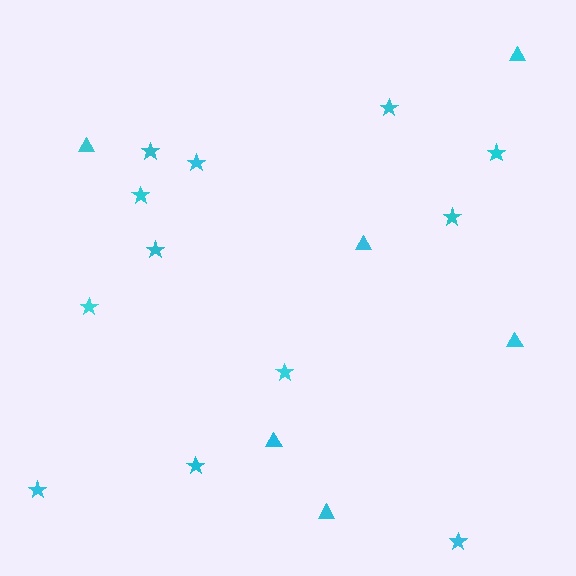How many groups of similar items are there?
There are 2 groups: one group of triangles (6) and one group of stars (12).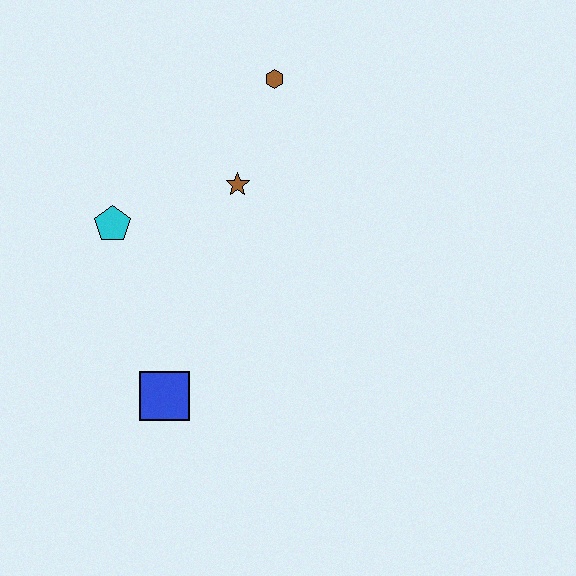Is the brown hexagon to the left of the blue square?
No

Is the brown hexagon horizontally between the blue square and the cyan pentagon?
No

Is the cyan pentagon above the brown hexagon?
No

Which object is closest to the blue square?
The cyan pentagon is closest to the blue square.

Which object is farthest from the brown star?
The blue square is farthest from the brown star.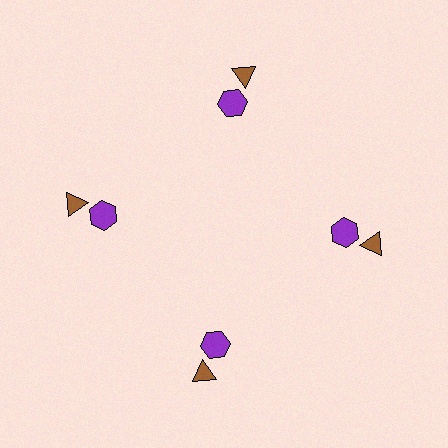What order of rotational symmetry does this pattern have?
This pattern has 4-fold rotational symmetry.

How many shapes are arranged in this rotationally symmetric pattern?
There are 8 shapes, arranged in 4 groups of 2.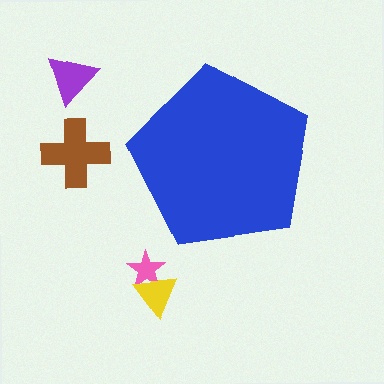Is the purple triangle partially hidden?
No, the purple triangle is fully visible.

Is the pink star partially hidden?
No, the pink star is fully visible.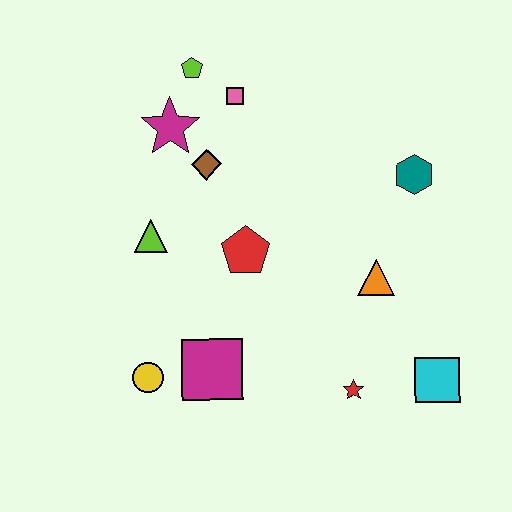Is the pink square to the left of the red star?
Yes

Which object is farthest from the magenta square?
The lime pentagon is farthest from the magenta square.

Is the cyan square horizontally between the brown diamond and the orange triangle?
No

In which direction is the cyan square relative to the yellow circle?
The cyan square is to the right of the yellow circle.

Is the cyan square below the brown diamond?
Yes